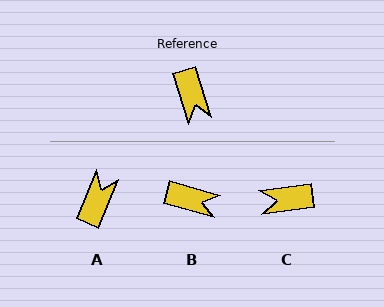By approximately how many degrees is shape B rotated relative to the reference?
Approximately 56 degrees counter-clockwise.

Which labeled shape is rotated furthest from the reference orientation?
A, about 140 degrees away.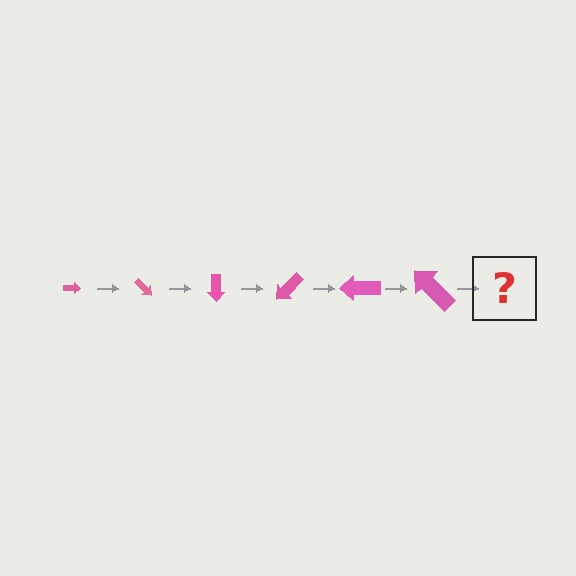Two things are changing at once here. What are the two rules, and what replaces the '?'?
The two rules are that the arrow grows larger each step and it rotates 45 degrees each step. The '?' should be an arrow, larger than the previous one and rotated 270 degrees from the start.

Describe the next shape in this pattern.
It should be an arrow, larger than the previous one and rotated 270 degrees from the start.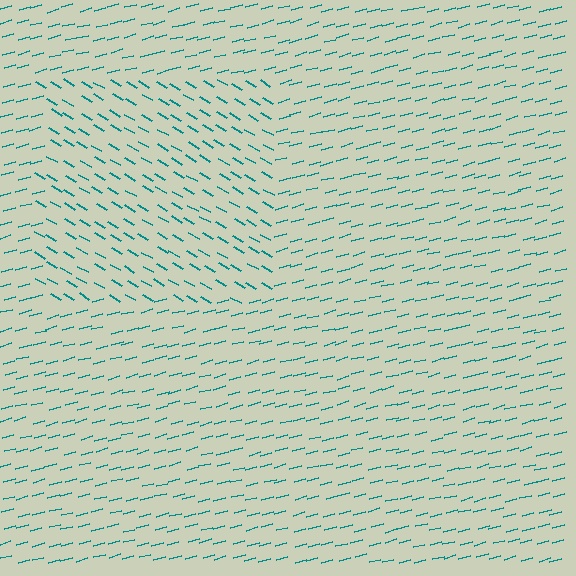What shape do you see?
I see a rectangle.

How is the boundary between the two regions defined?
The boundary is defined purely by a change in line orientation (approximately 45 degrees difference). All lines are the same color and thickness.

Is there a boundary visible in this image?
Yes, there is a texture boundary formed by a change in line orientation.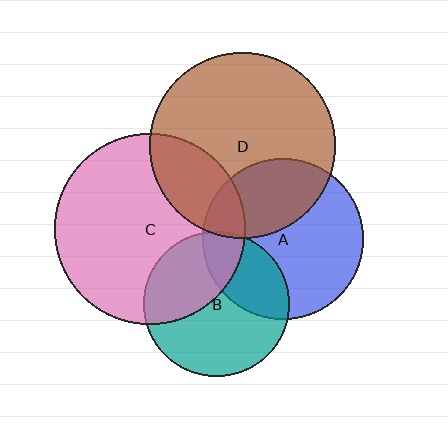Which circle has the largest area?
Circle C (pink).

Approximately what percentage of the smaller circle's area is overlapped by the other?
Approximately 25%.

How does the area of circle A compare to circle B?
Approximately 1.2 times.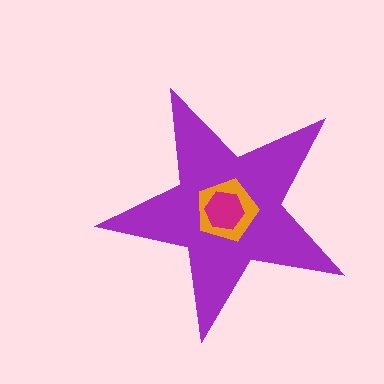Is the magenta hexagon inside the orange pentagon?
Yes.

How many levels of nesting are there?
3.